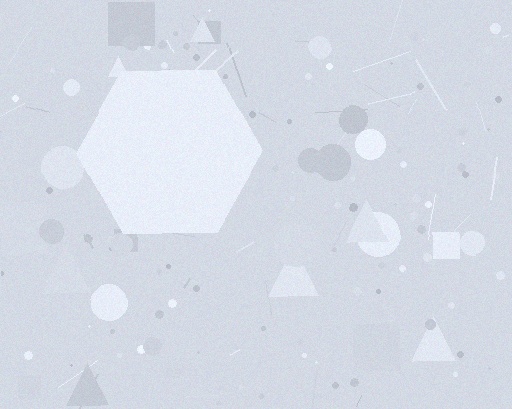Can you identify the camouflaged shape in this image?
The camouflaged shape is a hexagon.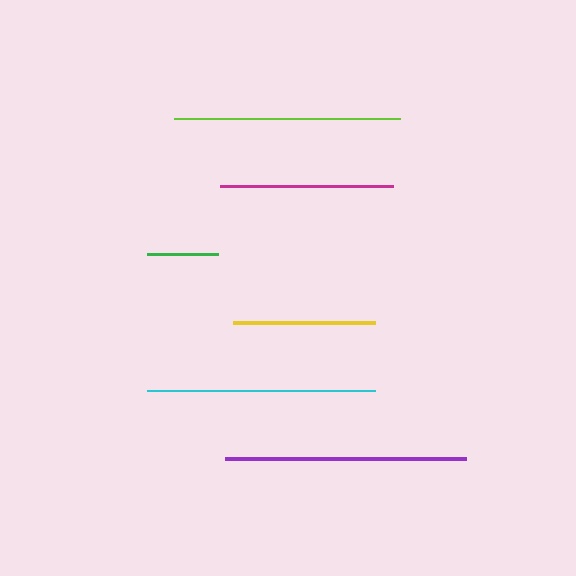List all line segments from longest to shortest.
From longest to shortest: purple, cyan, lime, magenta, yellow, green.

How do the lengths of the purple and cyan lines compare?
The purple and cyan lines are approximately the same length.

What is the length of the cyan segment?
The cyan segment is approximately 228 pixels long.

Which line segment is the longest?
The purple line is the longest at approximately 241 pixels.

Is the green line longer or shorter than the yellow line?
The yellow line is longer than the green line.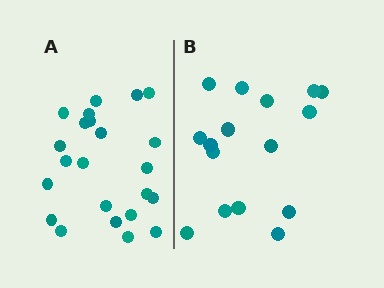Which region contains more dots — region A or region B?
Region A (the left region) has more dots.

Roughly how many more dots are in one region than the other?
Region A has roughly 8 or so more dots than region B.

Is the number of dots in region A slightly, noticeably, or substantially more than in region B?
Region A has noticeably more, but not dramatically so. The ratio is roughly 1.4 to 1.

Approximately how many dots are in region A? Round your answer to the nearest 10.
About 20 dots. (The exact count is 23, which rounds to 20.)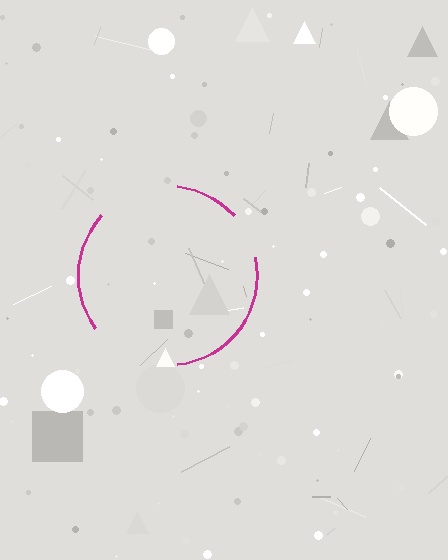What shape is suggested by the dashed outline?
The dashed outline suggests a circle.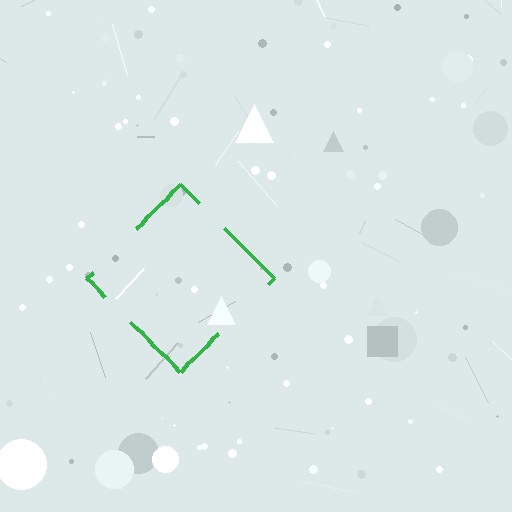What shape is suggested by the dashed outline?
The dashed outline suggests a diamond.